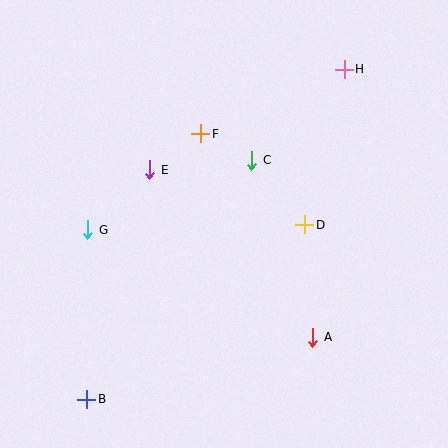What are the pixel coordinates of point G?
Point G is at (88, 230).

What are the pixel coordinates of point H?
Point H is at (344, 69).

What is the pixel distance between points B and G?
The distance between B and G is 170 pixels.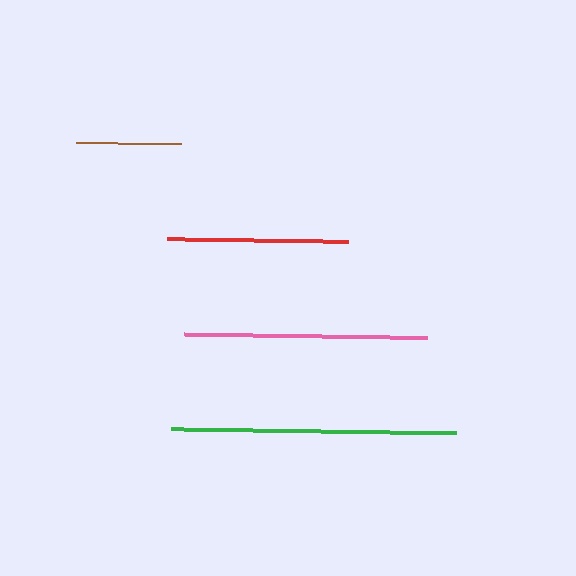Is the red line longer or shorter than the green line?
The green line is longer than the red line.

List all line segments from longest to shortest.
From longest to shortest: green, pink, red, brown.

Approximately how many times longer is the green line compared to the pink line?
The green line is approximately 1.2 times the length of the pink line.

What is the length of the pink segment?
The pink segment is approximately 243 pixels long.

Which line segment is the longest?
The green line is the longest at approximately 285 pixels.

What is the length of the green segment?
The green segment is approximately 285 pixels long.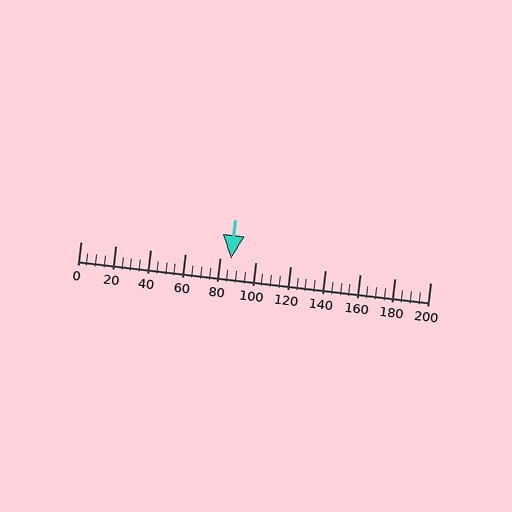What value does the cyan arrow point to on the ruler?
The cyan arrow points to approximately 86.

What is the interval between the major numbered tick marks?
The major tick marks are spaced 20 units apart.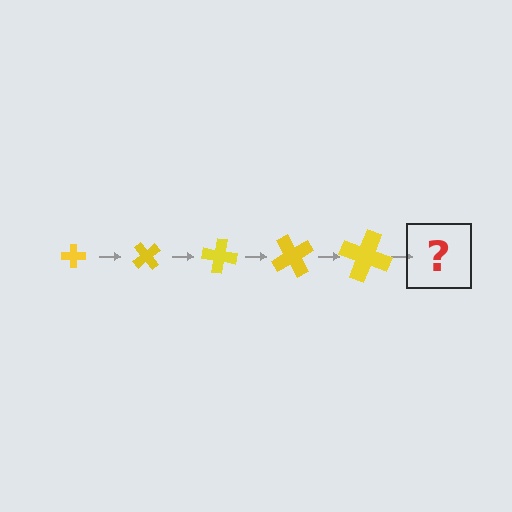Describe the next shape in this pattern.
It should be a cross, larger than the previous one and rotated 250 degrees from the start.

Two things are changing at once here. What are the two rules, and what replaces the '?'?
The two rules are that the cross grows larger each step and it rotates 50 degrees each step. The '?' should be a cross, larger than the previous one and rotated 250 degrees from the start.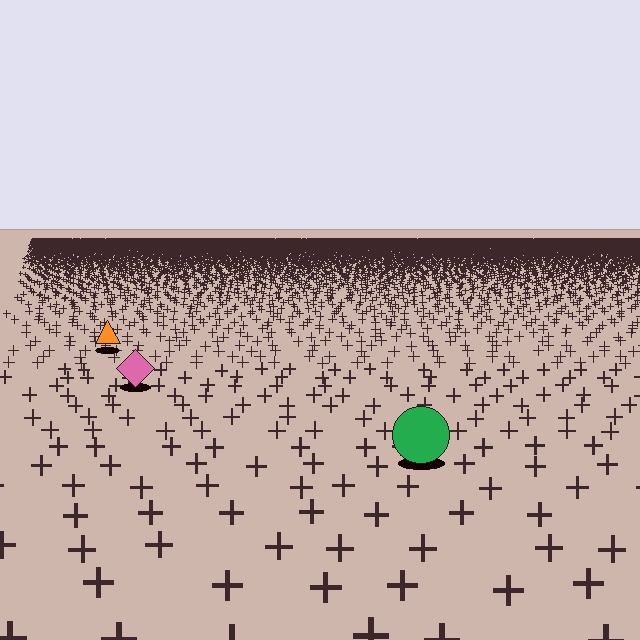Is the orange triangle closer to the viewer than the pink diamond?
No. The pink diamond is closer — you can tell from the texture gradient: the ground texture is coarser near it.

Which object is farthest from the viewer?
The orange triangle is farthest from the viewer. It appears smaller and the ground texture around it is denser.